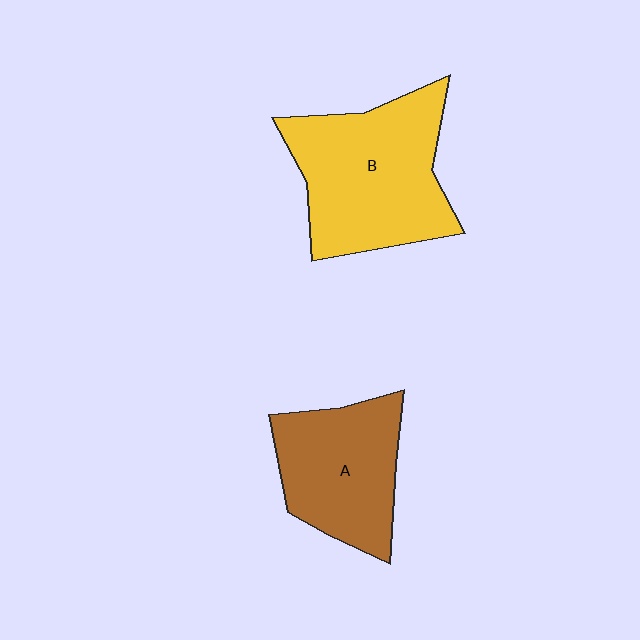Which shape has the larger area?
Shape B (yellow).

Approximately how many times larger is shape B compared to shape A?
Approximately 1.3 times.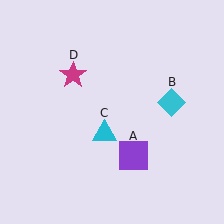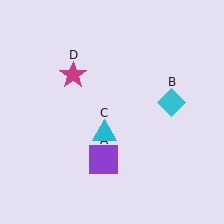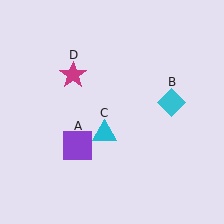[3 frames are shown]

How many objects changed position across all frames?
1 object changed position: purple square (object A).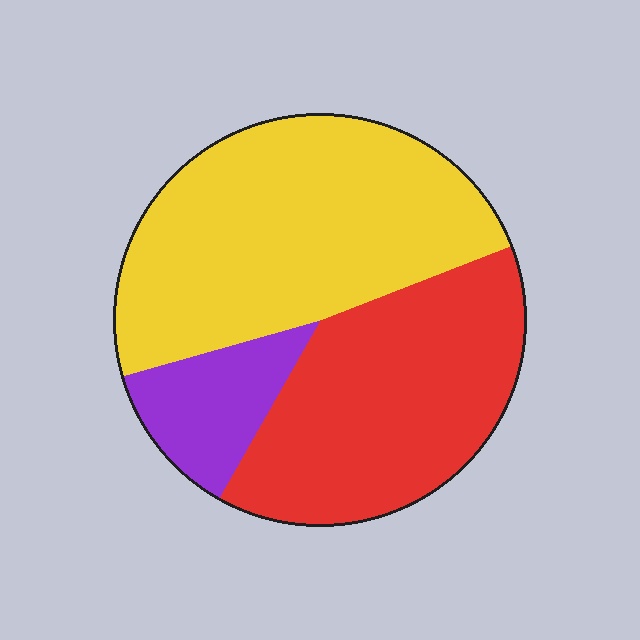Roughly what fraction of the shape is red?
Red takes up about two fifths (2/5) of the shape.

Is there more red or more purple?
Red.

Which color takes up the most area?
Yellow, at roughly 50%.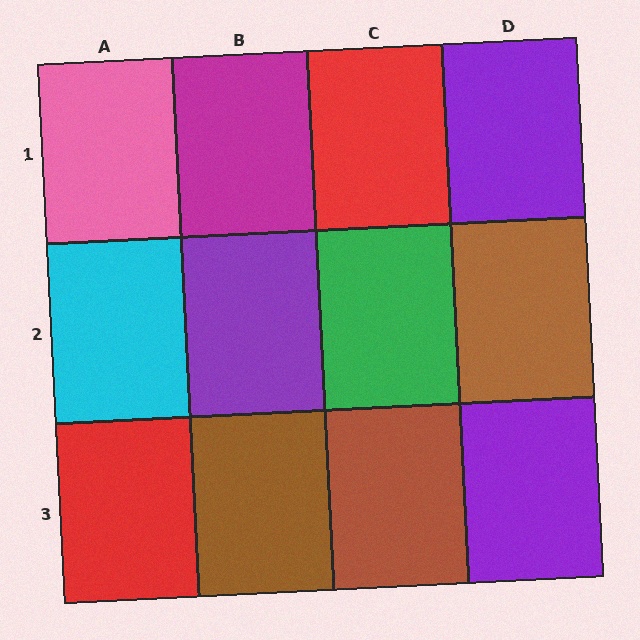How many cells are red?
2 cells are red.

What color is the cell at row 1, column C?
Red.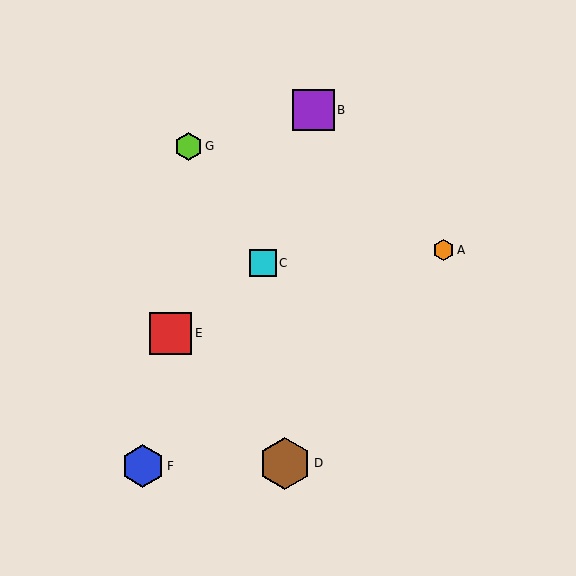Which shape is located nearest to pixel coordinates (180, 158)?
The lime hexagon (labeled G) at (188, 146) is nearest to that location.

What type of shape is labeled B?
Shape B is a purple square.